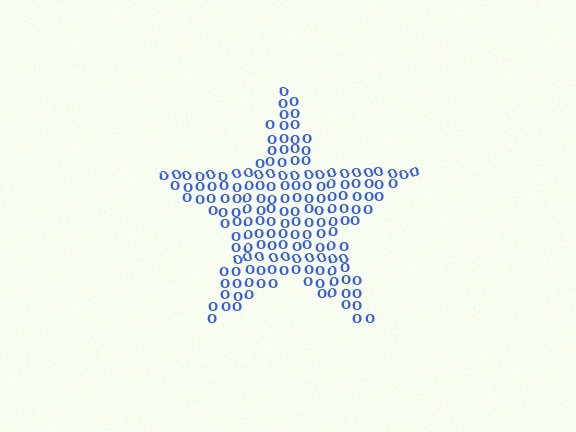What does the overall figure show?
The overall figure shows a star.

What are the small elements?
The small elements are letter O's.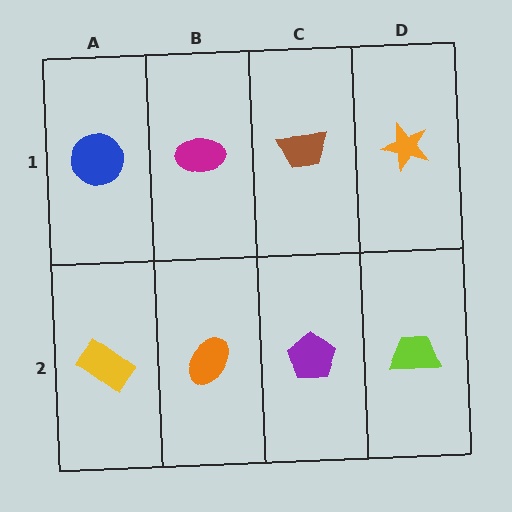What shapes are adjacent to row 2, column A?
A blue circle (row 1, column A), an orange ellipse (row 2, column B).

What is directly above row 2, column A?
A blue circle.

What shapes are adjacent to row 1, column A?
A yellow rectangle (row 2, column A), a magenta ellipse (row 1, column B).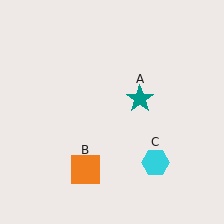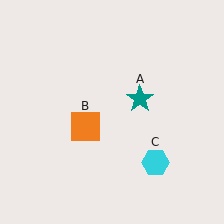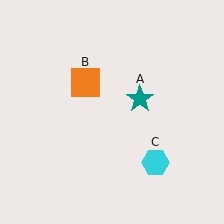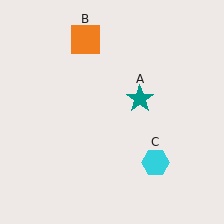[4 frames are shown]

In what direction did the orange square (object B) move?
The orange square (object B) moved up.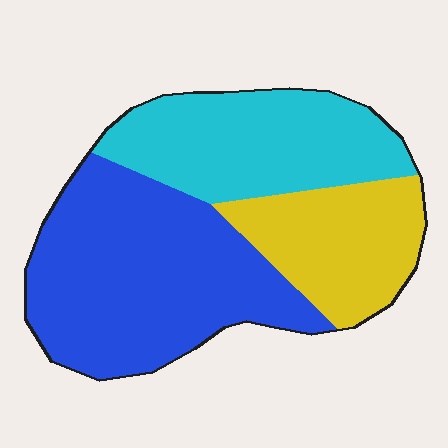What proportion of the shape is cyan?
Cyan takes up about one third (1/3) of the shape.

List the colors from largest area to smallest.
From largest to smallest: blue, cyan, yellow.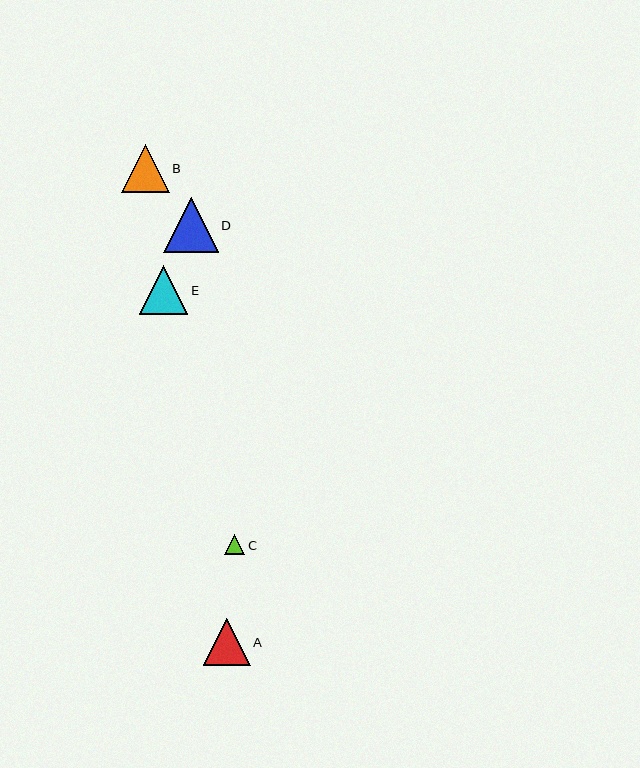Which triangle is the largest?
Triangle D is the largest with a size of approximately 55 pixels.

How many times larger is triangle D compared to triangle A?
Triangle D is approximately 1.2 times the size of triangle A.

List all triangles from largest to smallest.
From largest to smallest: D, E, B, A, C.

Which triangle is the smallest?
Triangle C is the smallest with a size of approximately 20 pixels.